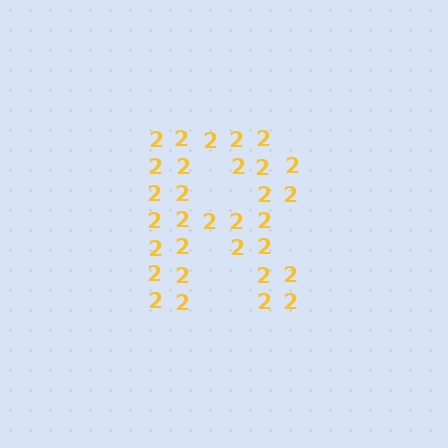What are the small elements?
The small elements are digit 2's.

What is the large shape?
The large shape is the letter R.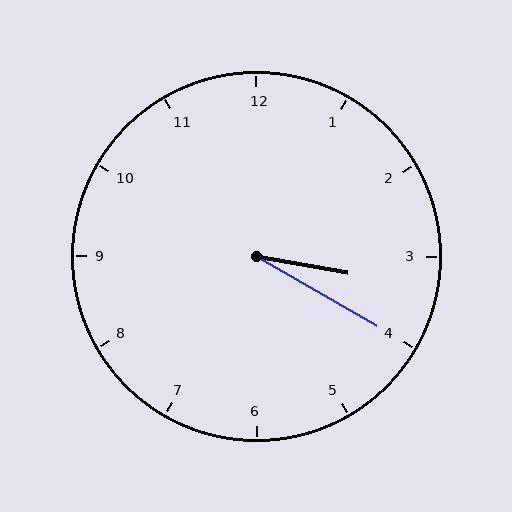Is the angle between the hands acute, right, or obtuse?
It is acute.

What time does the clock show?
3:20.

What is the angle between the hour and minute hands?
Approximately 20 degrees.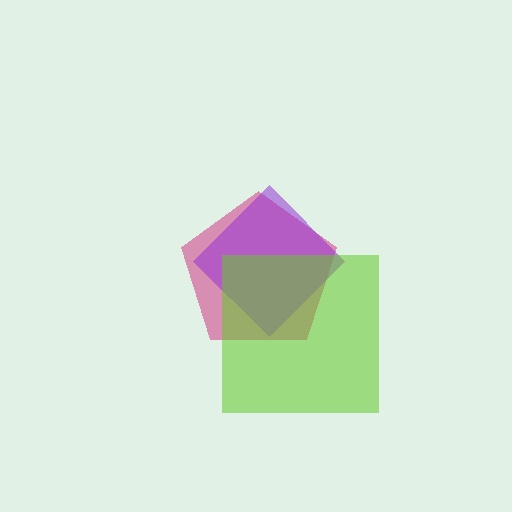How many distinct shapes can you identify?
There are 3 distinct shapes: a magenta pentagon, a purple diamond, a lime square.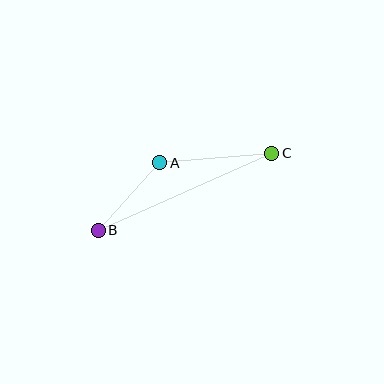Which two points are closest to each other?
Points A and B are closest to each other.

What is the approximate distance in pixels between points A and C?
The distance between A and C is approximately 112 pixels.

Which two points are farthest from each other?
Points B and C are farthest from each other.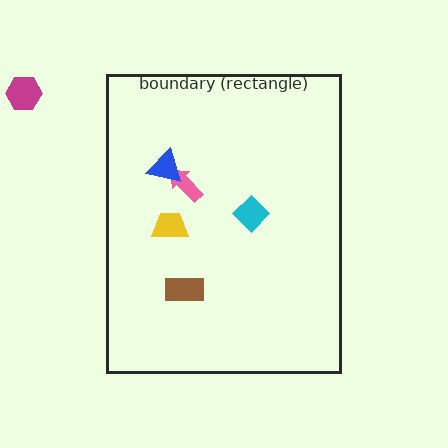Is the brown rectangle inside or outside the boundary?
Inside.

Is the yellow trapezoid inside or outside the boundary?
Inside.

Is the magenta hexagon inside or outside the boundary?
Outside.